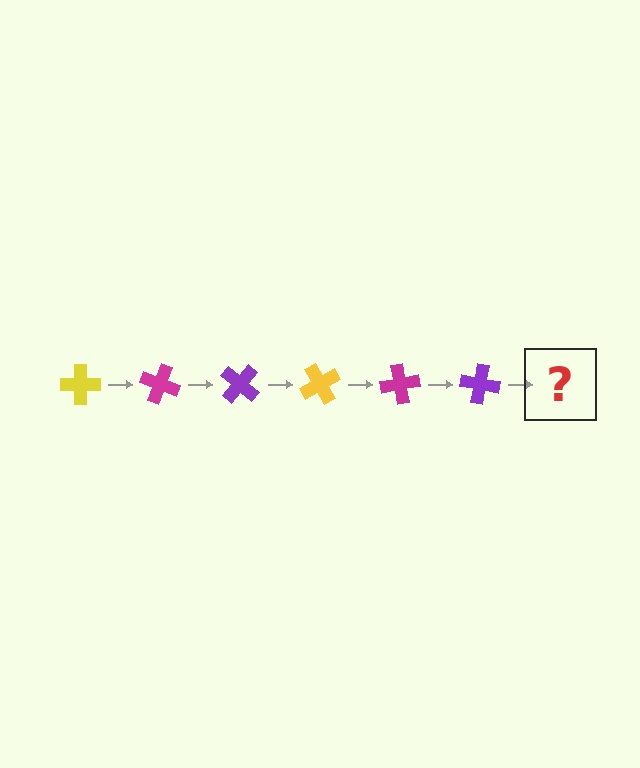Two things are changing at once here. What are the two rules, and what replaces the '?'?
The two rules are that it rotates 20 degrees each step and the color cycles through yellow, magenta, and purple. The '?' should be a yellow cross, rotated 120 degrees from the start.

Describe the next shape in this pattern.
It should be a yellow cross, rotated 120 degrees from the start.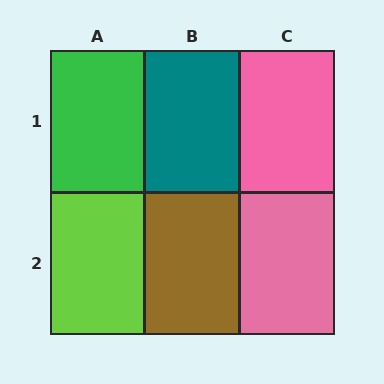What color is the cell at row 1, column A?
Green.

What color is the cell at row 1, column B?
Teal.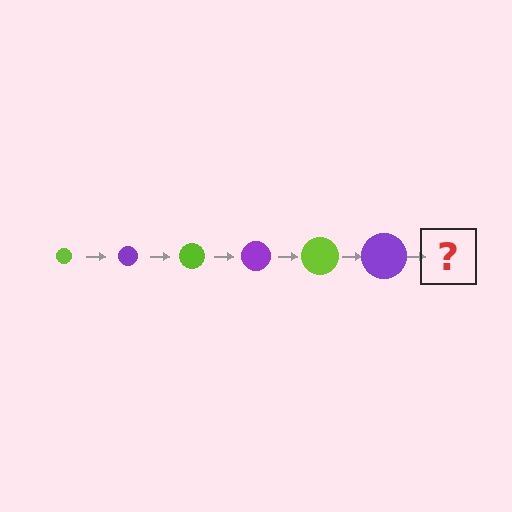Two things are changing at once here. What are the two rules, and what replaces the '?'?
The two rules are that the circle grows larger each step and the color cycles through lime and purple. The '?' should be a lime circle, larger than the previous one.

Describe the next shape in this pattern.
It should be a lime circle, larger than the previous one.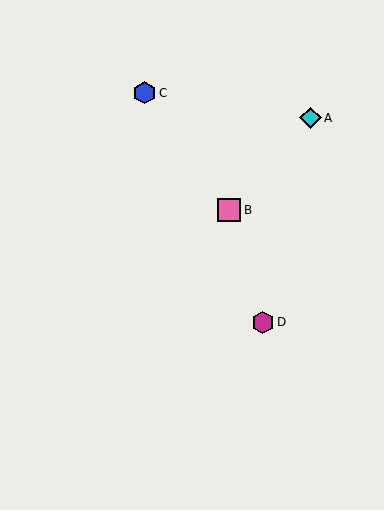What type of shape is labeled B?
Shape B is a pink square.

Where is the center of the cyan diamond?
The center of the cyan diamond is at (310, 118).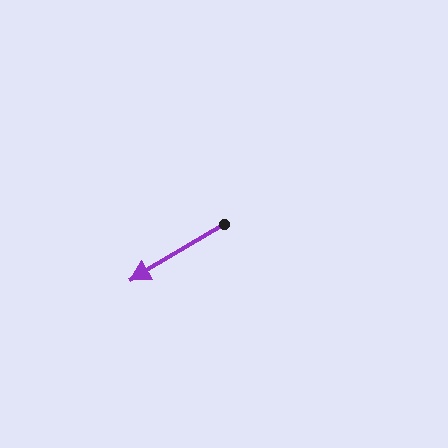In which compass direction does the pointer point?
Southwest.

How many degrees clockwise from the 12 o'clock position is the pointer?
Approximately 239 degrees.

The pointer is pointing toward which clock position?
Roughly 8 o'clock.